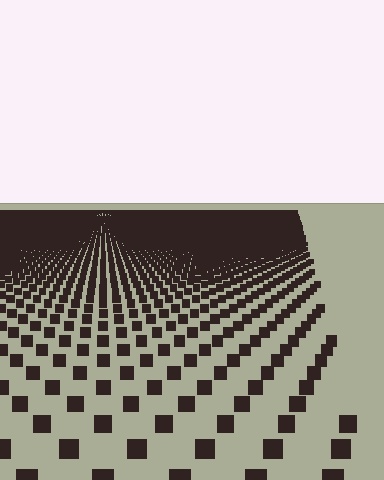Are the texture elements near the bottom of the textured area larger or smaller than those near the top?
Larger. Near the bottom, elements are closer to the viewer and appear at a bigger on-screen size.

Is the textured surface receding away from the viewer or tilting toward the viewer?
The surface is receding away from the viewer. Texture elements get smaller and denser toward the top.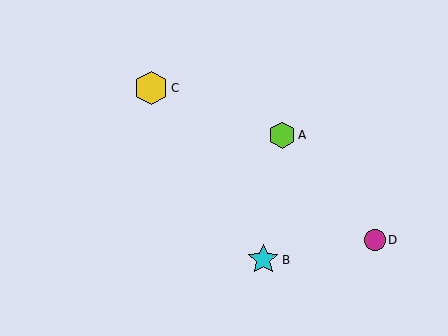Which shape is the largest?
The yellow hexagon (labeled C) is the largest.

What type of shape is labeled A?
Shape A is a lime hexagon.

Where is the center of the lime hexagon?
The center of the lime hexagon is at (282, 135).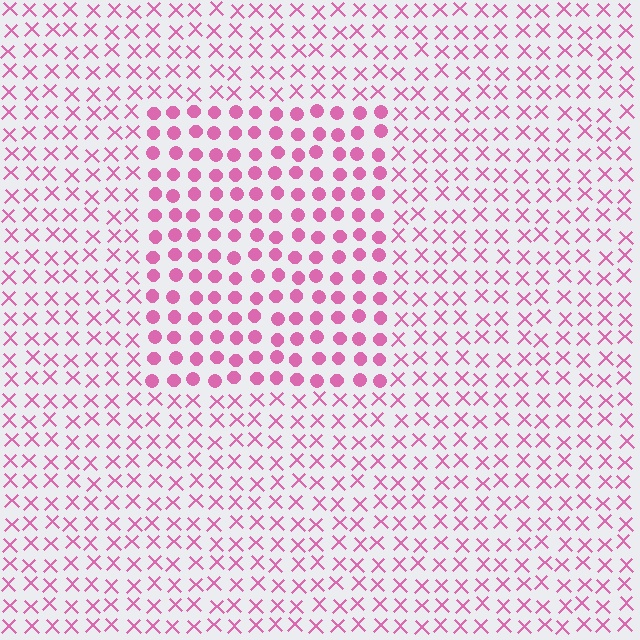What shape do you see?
I see a rectangle.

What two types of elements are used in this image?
The image uses circles inside the rectangle region and X marks outside it.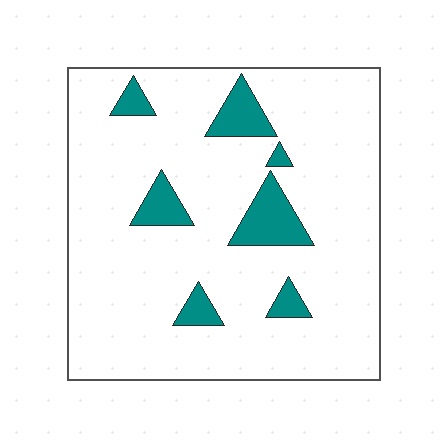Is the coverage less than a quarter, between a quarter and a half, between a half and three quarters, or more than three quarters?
Less than a quarter.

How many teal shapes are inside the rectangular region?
7.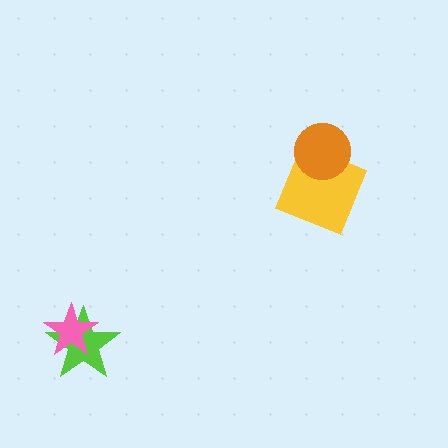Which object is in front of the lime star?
The pink star is in front of the lime star.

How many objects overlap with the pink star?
1 object overlaps with the pink star.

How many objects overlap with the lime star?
1 object overlaps with the lime star.